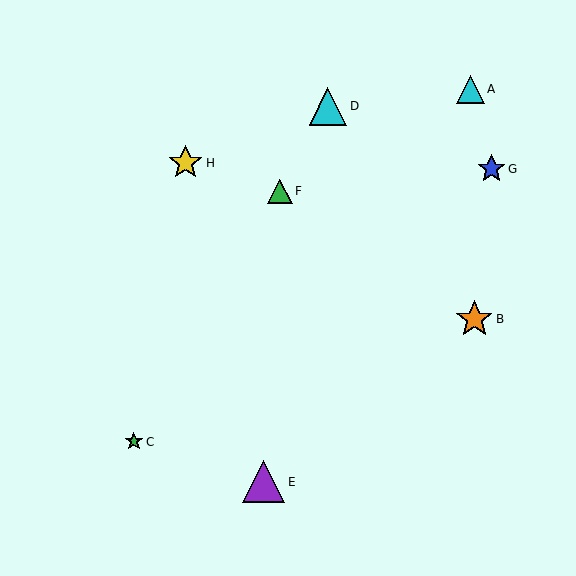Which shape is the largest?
The purple triangle (labeled E) is the largest.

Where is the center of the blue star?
The center of the blue star is at (491, 169).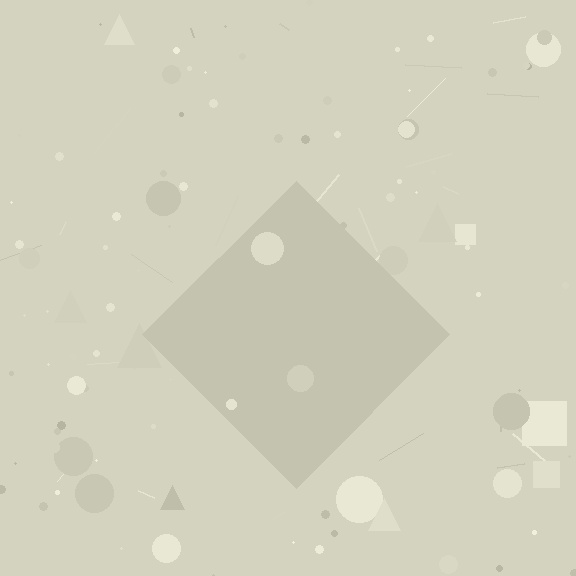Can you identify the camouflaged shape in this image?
The camouflaged shape is a diamond.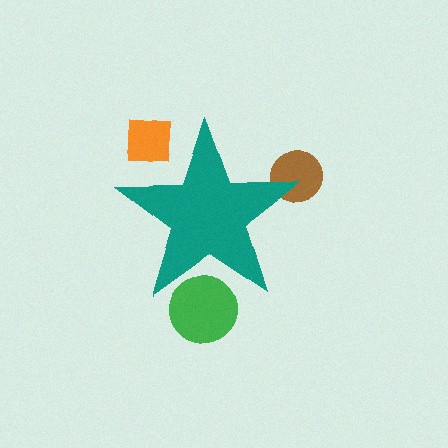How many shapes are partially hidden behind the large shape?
3 shapes are partially hidden.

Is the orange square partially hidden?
Yes, the orange square is partially hidden behind the teal star.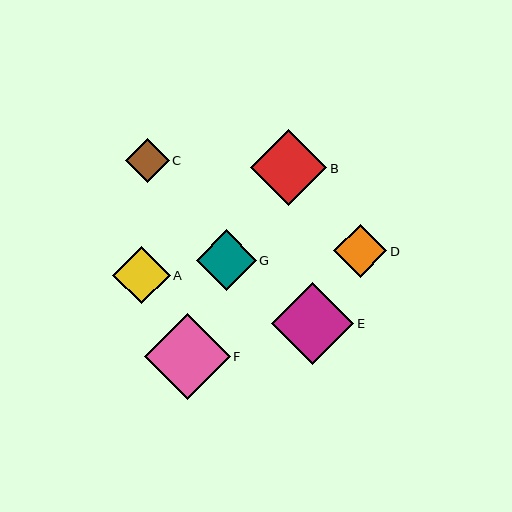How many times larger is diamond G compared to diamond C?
Diamond G is approximately 1.4 times the size of diamond C.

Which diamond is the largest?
Diamond F is the largest with a size of approximately 86 pixels.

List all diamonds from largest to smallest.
From largest to smallest: F, E, B, G, A, D, C.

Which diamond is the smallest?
Diamond C is the smallest with a size of approximately 44 pixels.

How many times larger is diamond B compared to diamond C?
Diamond B is approximately 1.7 times the size of diamond C.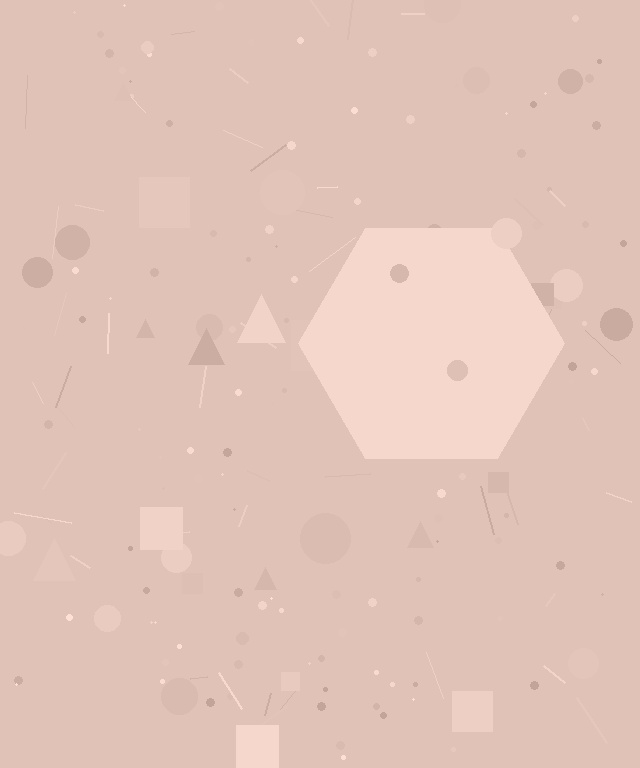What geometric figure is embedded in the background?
A hexagon is embedded in the background.